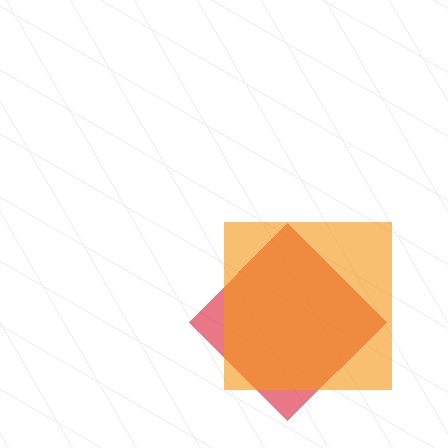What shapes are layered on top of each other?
The layered shapes are: a red diamond, an orange square.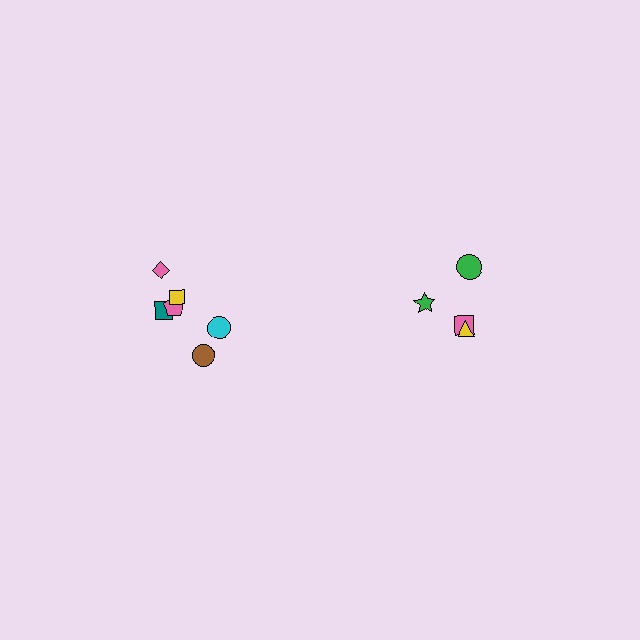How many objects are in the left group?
There are 6 objects.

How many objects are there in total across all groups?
There are 10 objects.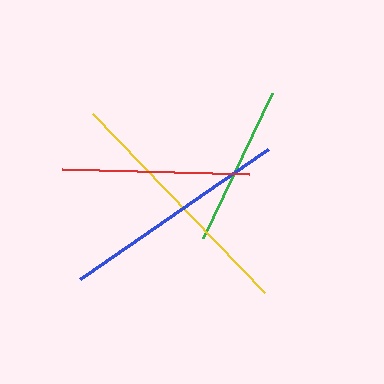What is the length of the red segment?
The red segment is approximately 186 pixels long.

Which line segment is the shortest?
The green line is the shortest at approximately 161 pixels.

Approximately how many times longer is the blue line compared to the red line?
The blue line is approximately 1.2 times the length of the red line.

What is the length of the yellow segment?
The yellow segment is approximately 248 pixels long.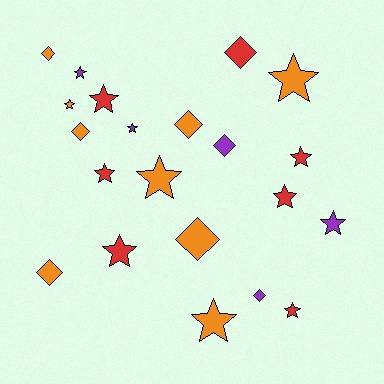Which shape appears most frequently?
Star, with 13 objects.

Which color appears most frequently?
Orange, with 9 objects.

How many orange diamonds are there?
There are 5 orange diamonds.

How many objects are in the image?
There are 21 objects.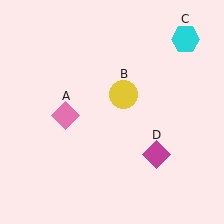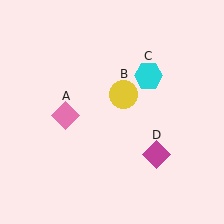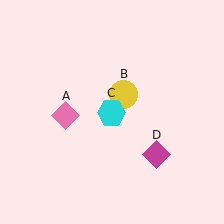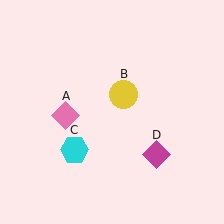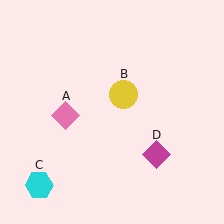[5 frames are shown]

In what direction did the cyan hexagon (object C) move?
The cyan hexagon (object C) moved down and to the left.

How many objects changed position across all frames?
1 object changed position: cyan hexagon (object C).